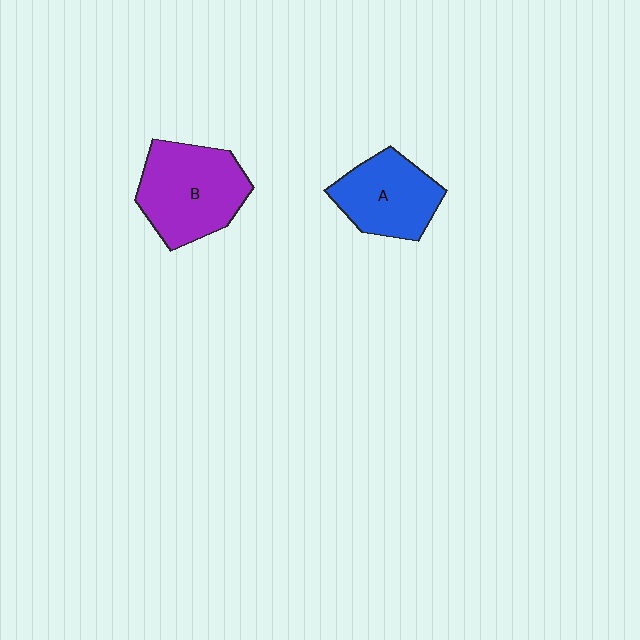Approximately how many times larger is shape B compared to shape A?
Approximately 1.3 times.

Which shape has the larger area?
Shape B (purple).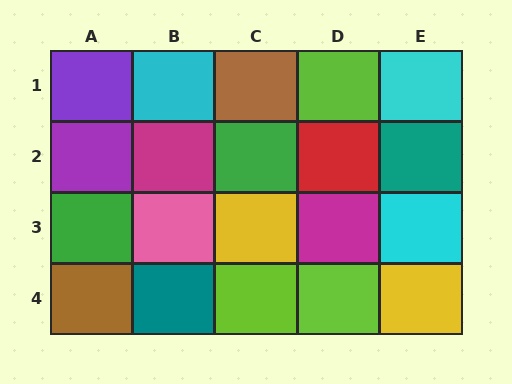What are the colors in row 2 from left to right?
Purple, magenta, green, red, teal.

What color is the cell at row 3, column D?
Magenta.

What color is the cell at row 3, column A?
Green.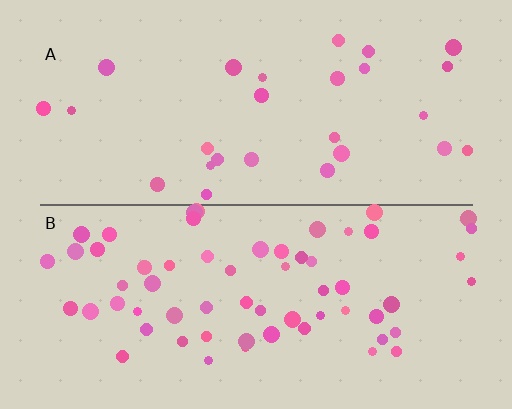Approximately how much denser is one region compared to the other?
Approximately 2.3× — region B over region A.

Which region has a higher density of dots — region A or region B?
B (the bottom).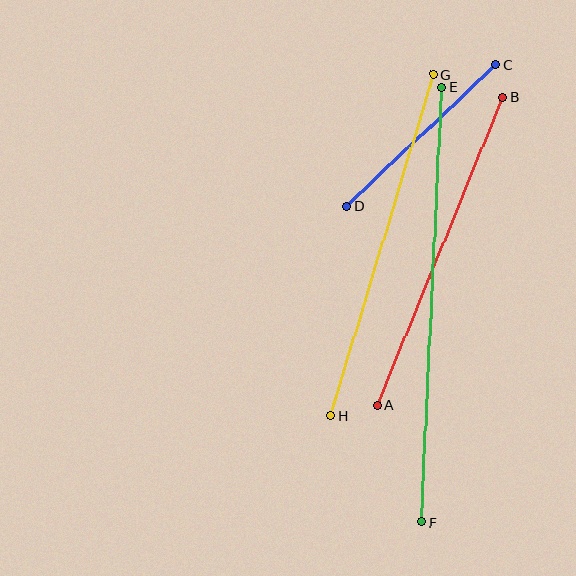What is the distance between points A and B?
The distance is approximately 332 pixels.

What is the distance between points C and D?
The distance is approximately 205 pixels.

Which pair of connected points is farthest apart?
Points E and F are farthest apart.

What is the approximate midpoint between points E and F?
The midpoint is at approximately (432, 305) pixels.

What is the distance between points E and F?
The distance is approximately 436 pixels.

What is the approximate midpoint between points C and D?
The midpoint is at approximately (422, 135) pixels.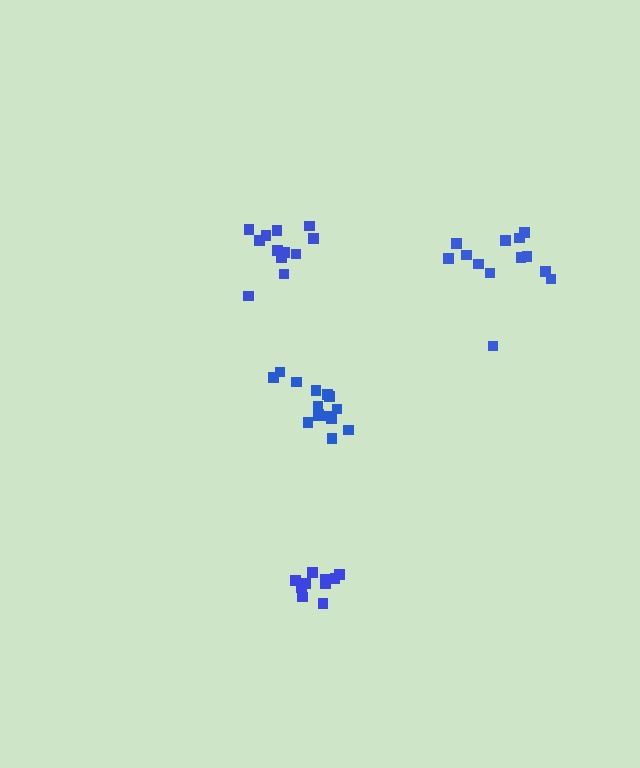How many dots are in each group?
Group 1: 13 dots, Group 2: 10 dots, Group 3: 12 dots, Group 4: 15 dots (50 total).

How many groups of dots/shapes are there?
There are 4 groups.